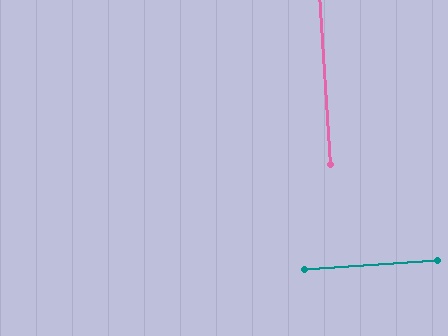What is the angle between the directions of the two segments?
Approximately 89 degrees.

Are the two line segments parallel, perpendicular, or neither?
Perpendicular — they meet at approximately 89°.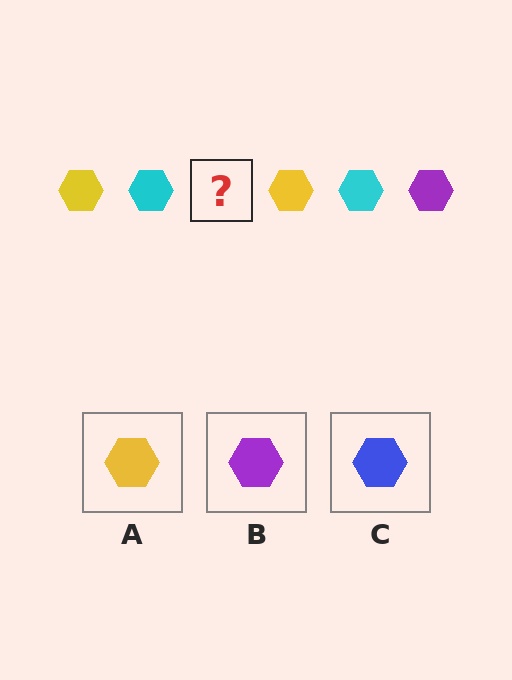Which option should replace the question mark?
Option B.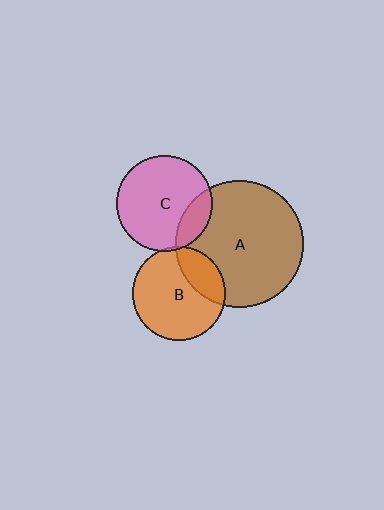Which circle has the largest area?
Circle A (brown).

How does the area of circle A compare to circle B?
Approximately 1.9 times.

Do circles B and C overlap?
Yes.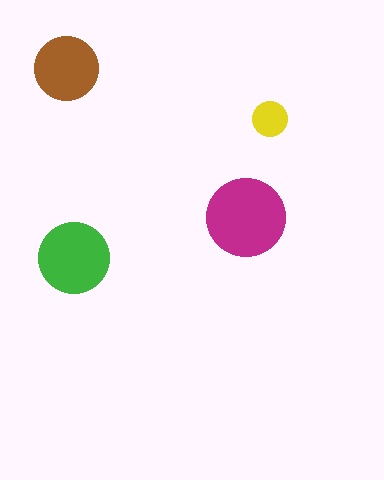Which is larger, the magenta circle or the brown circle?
The magenta one.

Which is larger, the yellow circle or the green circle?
The green one.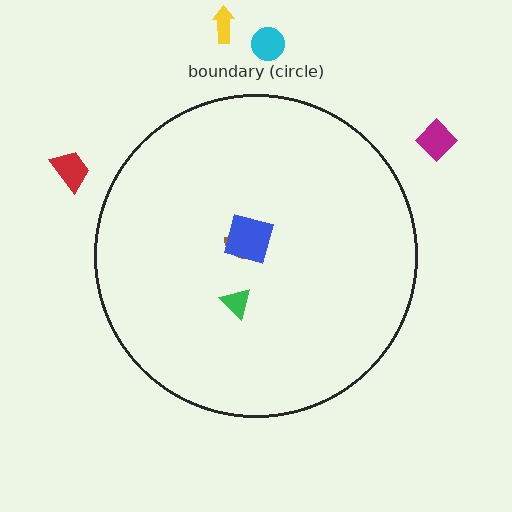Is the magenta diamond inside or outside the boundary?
Outside.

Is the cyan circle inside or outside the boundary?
Outside.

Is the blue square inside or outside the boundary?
Inside.